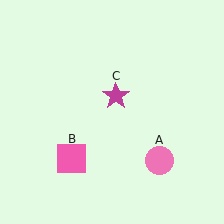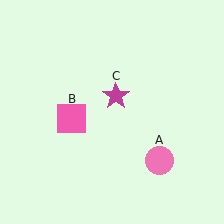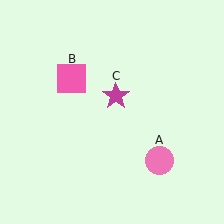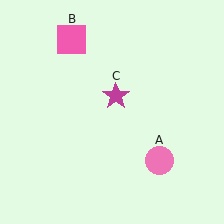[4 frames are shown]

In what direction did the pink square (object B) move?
The pink square (object B) moved up.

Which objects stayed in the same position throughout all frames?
Pink circle (object A) and magenta star (object C) remained stationary.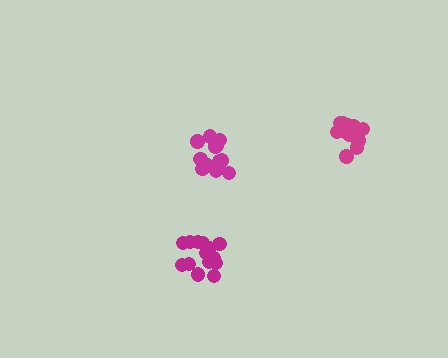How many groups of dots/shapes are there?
There are 3 groups.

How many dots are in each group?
Group 1: 12 dots, Group 2: 14 dots, Group 3: 14 dots (40 total).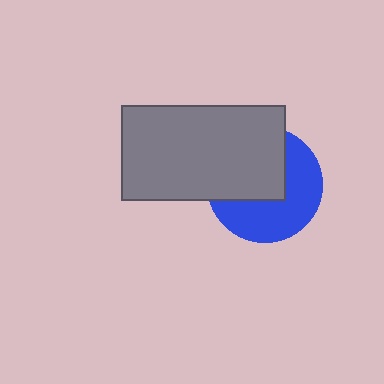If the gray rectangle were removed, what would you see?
You would see the complete blue circle.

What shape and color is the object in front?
The object in front is a gray rectangle.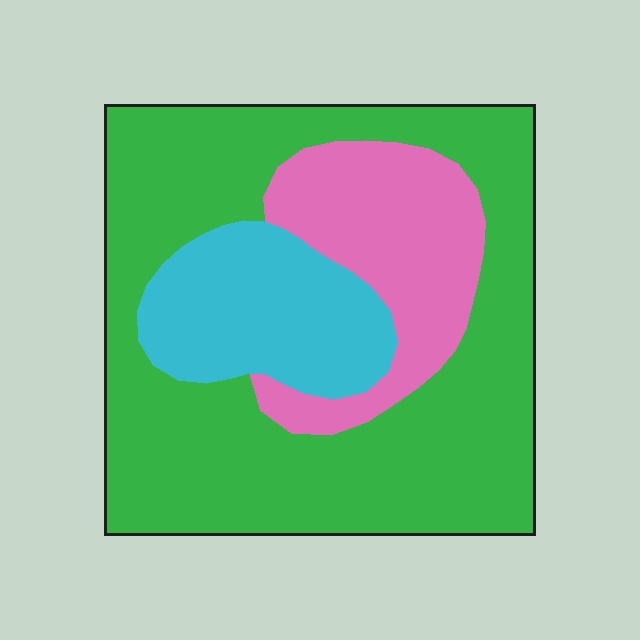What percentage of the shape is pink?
Pink takes up about one fifth (1/5) of the shape.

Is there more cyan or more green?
Green.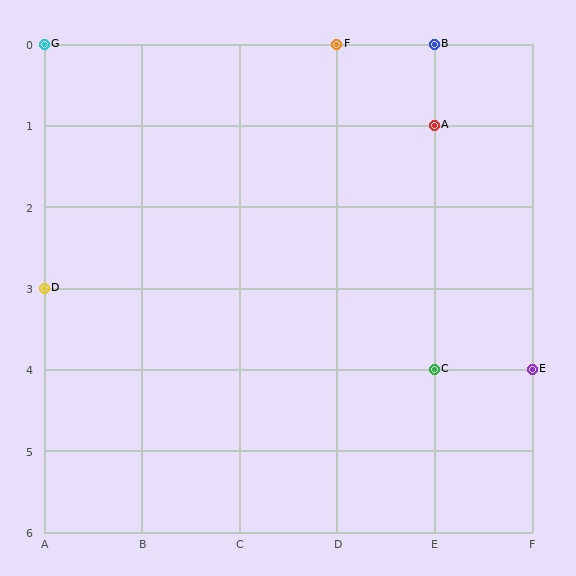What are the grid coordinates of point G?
Point G is at grid coordinates (A, 0).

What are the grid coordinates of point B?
Point B is at grid coordinates (E, 0).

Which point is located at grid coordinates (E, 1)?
Point A is at (E, 1).